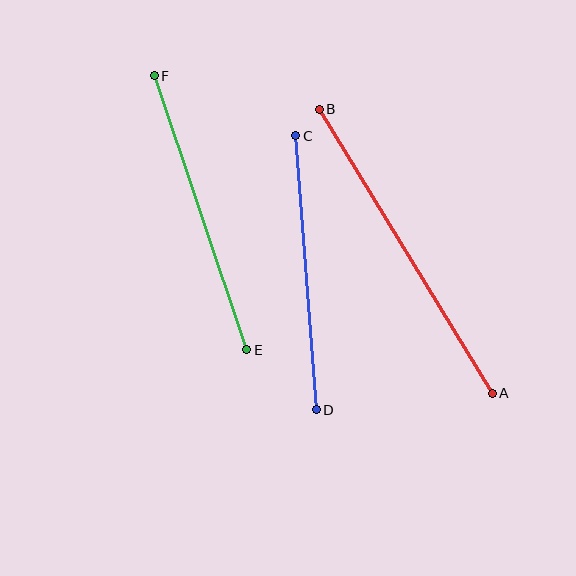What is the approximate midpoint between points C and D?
The midpoint is at approximately (306, 273) pixels.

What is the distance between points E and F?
The distance is approximately 289 pixels.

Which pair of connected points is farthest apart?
Points A and B are farthest apart.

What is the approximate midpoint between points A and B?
The midpoint is at approximately (406, 251) pixels.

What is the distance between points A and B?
The distance is approximately 333 pixels.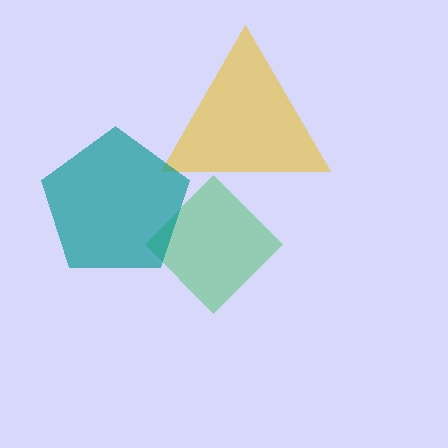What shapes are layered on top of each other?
The layered shapes are: a green diamond, a yellow triangle, a teal pentagon.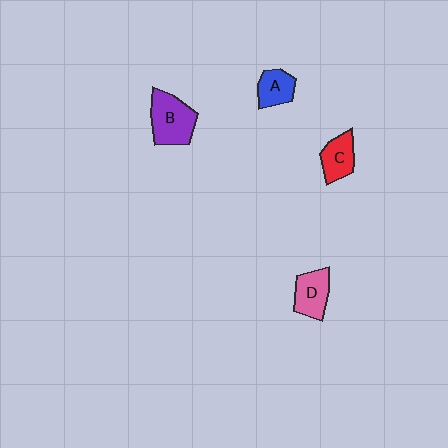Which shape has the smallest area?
Shape A (blue).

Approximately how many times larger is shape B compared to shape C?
Approximately 1.5 times.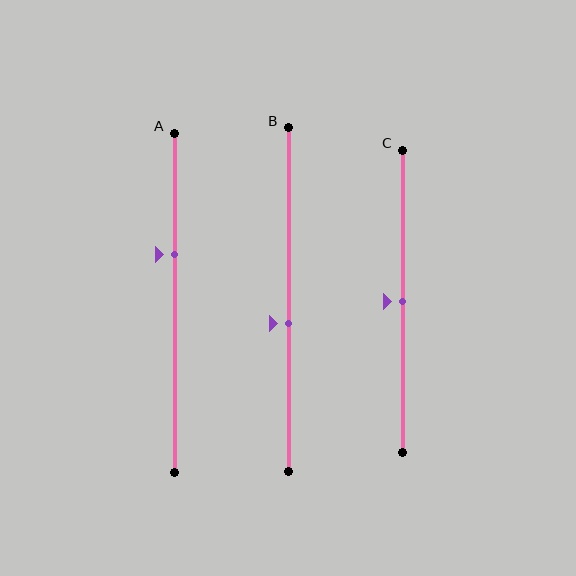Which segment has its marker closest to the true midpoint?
Segment C has its marker closest to the true midpoint.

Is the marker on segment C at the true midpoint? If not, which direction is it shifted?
Yes, the marker on segment C is at the true midpoint.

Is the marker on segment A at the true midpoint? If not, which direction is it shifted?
No, the marker on segment A is shifted upward by about 14% of the segment length.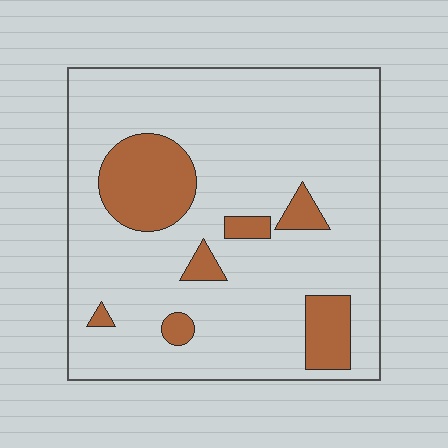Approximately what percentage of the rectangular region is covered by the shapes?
Approximately 15%.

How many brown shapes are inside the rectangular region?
7.